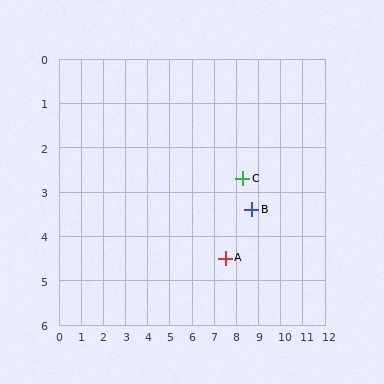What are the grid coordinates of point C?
Point C is at approximately (8.3, 2.7).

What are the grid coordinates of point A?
Point A is at approximately (7.5, 4.5).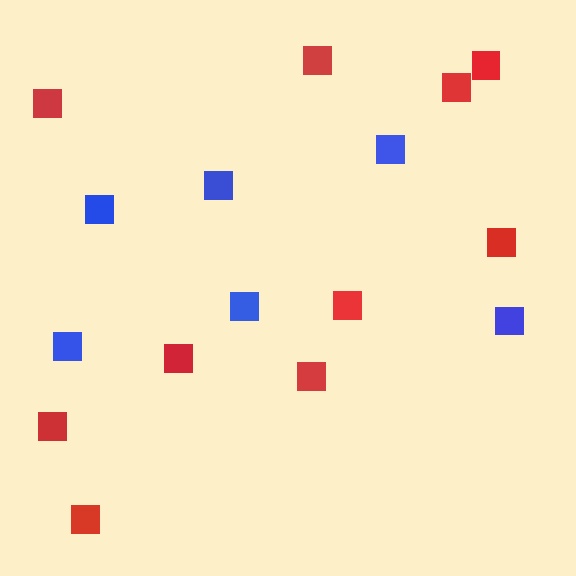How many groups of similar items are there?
There are 2 groups: one group of red squares (10) and one group of blue squares (6).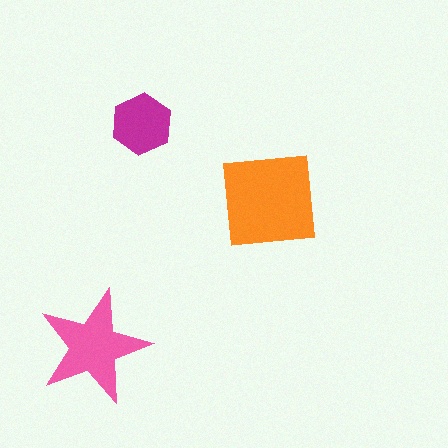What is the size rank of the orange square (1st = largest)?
1st.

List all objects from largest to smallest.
The orange square, the pink star, the magenta hexagon.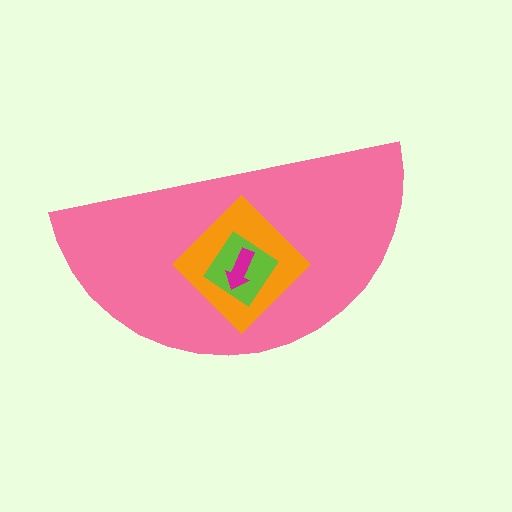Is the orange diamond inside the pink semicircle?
Yes.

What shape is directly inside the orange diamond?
The lime diamond.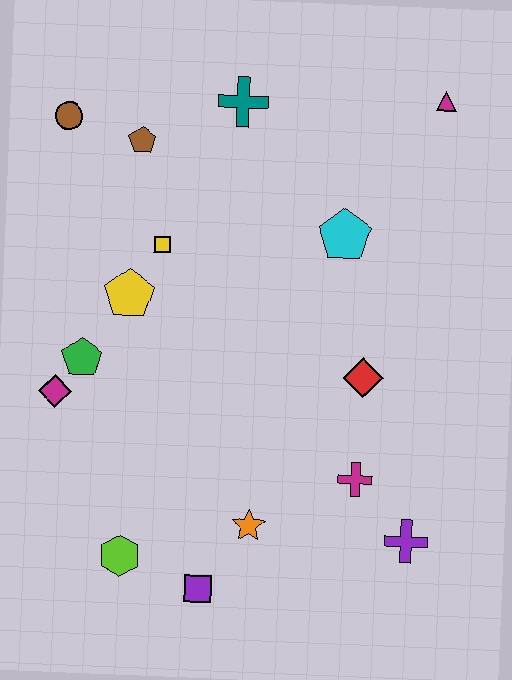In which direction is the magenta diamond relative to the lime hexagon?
The magenta diamond is above the lime hexagon.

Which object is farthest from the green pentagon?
The magenta triangle is farthest from the green pentagon.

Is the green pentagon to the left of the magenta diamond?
No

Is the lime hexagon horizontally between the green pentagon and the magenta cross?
Yes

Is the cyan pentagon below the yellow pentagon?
No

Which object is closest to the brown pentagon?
The brown circle is closest to the brown pentagon.